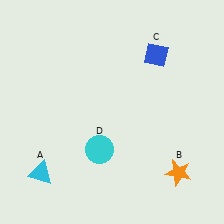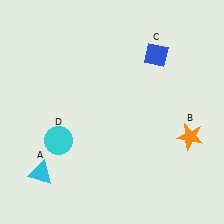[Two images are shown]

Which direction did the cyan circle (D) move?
The cyan circle (D) moved left.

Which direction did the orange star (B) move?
The orange star (B) moved up.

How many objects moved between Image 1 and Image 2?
2 objects moved between the two images.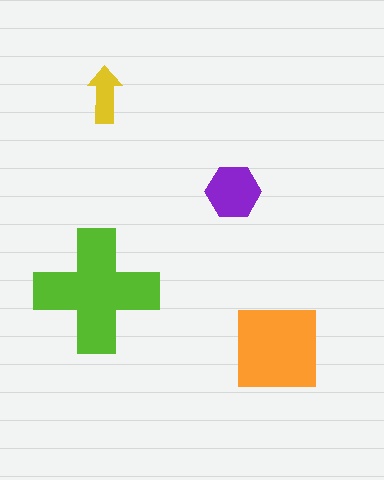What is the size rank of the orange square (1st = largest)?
2nd.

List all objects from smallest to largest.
The yellow arrow, the purple hexagon, the orange square, the lime cross.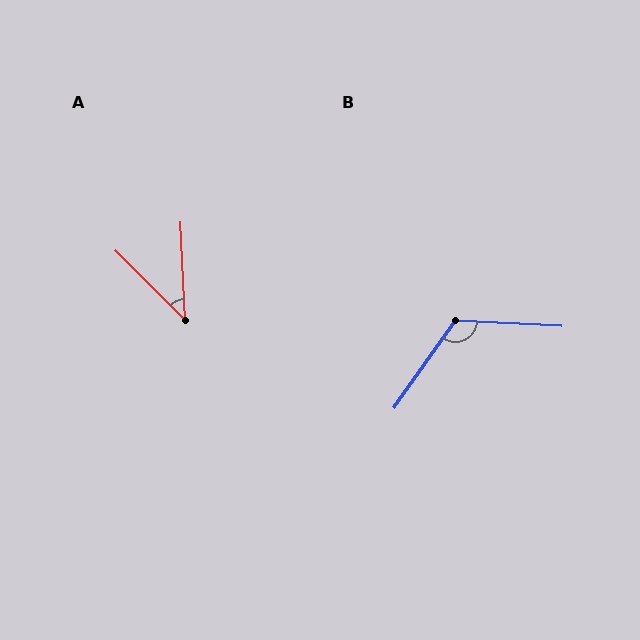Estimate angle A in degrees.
Approximately 43 degrees.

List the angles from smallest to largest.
A (43°), B (122°).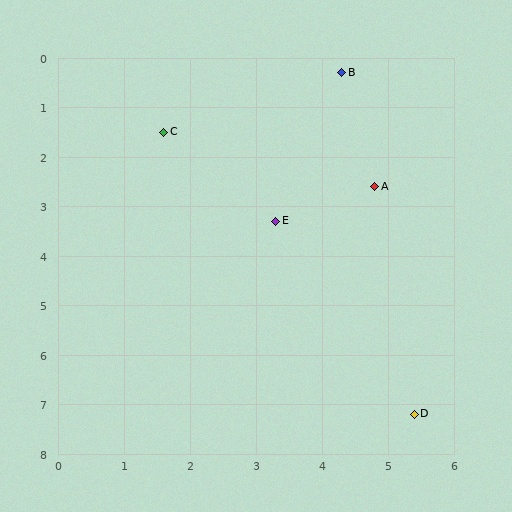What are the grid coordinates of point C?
Point C is at approximately (1.6, 1.5).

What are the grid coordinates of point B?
Point B is at approximately (4.3, 0.3).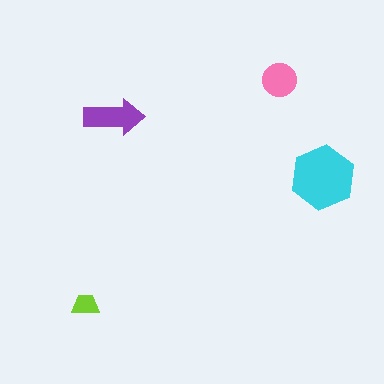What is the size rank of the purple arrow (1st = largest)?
2nd.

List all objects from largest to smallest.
The cyan hexagon, the purple arrow, the pink circle, the lime trapezoid.